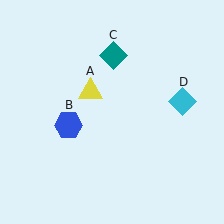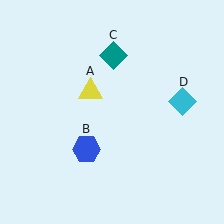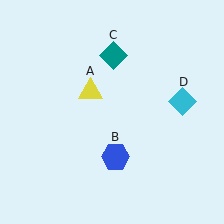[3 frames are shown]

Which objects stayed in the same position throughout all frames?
Yellow triangle (object A) and teal diamond (object C) and cyan diamond (object D) remained stationary.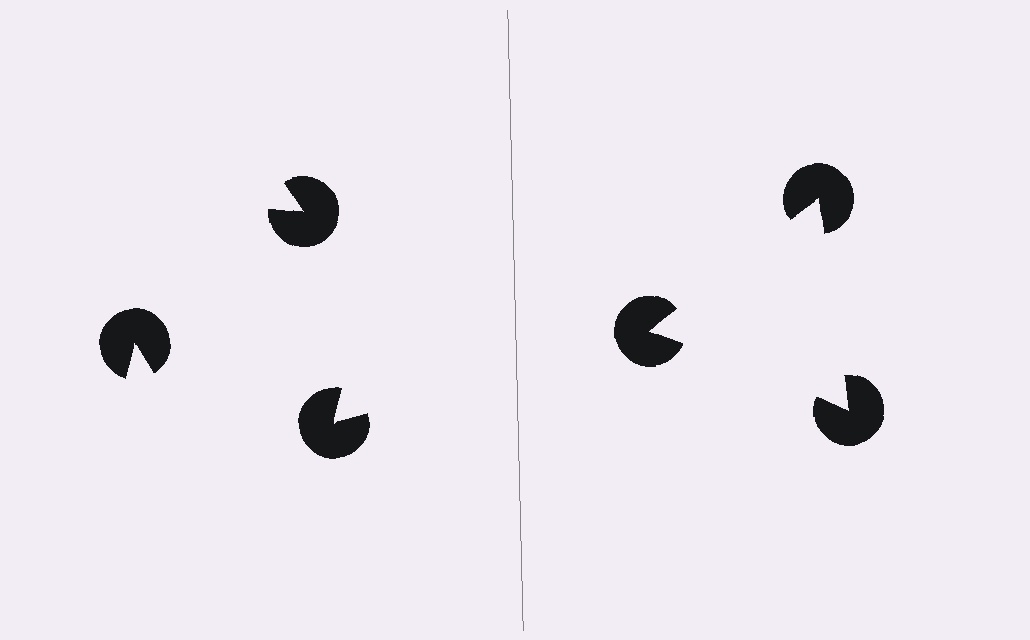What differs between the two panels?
The pac-man discs are positioned identically on both sides; only the wedge orientations differ. On the right they align to a triangle; on the left they are misaligned.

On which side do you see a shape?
An illusory triangle appears on the right side. On the left side the wedge cuts are rotated, so no coherent shape forms.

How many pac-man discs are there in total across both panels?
6 — 3 on each side.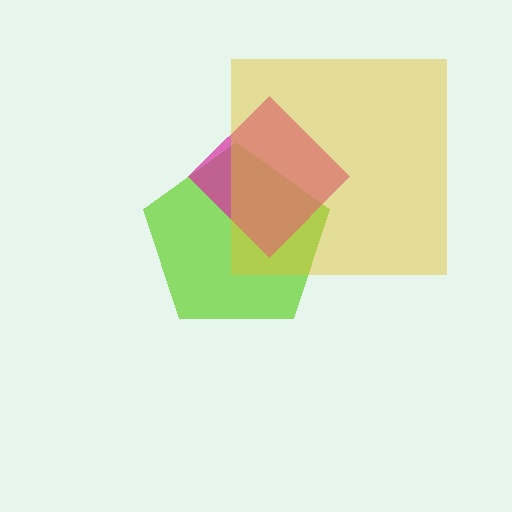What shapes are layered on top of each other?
The layered shapes are: a lime pentagon, a magenta diamond, a yellow square.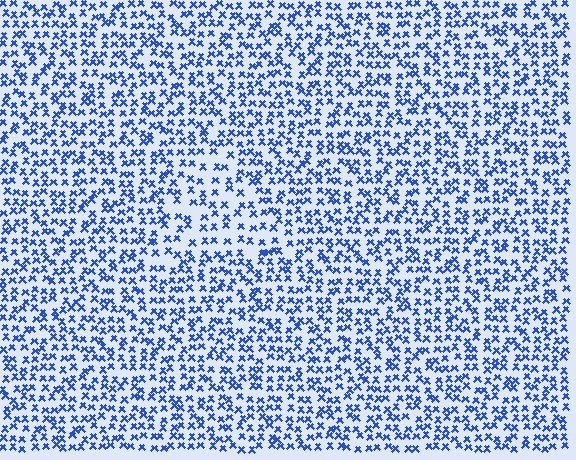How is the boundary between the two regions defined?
The boundary is defined by a change in element density (approximately 1.6x ratio). All elements are the same color, size, and shape.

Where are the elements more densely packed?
The elements are more densely packed outside the triangle boundary.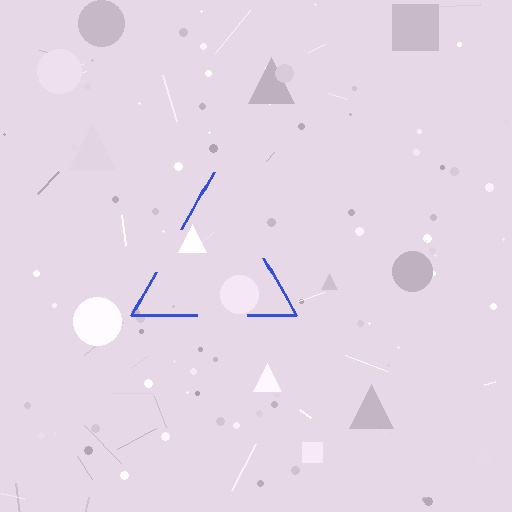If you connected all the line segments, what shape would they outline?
They would outline a triangle.